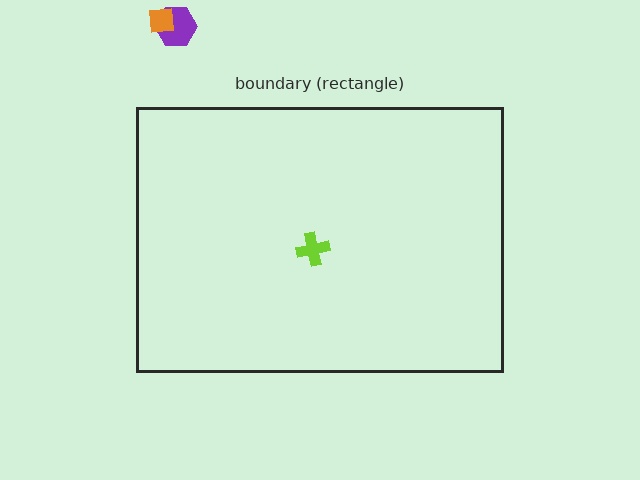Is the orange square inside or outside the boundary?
Outside.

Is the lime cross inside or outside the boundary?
Inside.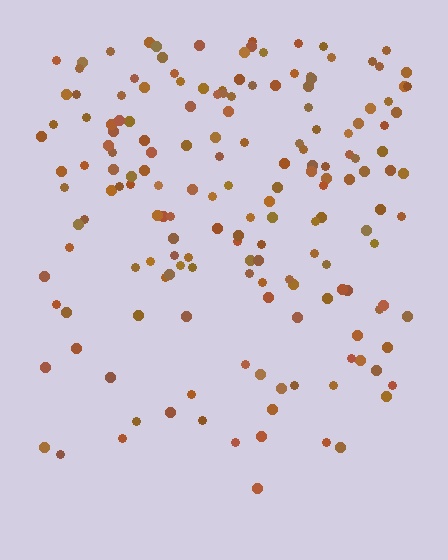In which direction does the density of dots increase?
From bottom to top, with the top side densest.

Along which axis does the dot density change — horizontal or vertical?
Vertical.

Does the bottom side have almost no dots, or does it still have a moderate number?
Still a moderate number, just noticeably fewer than the top.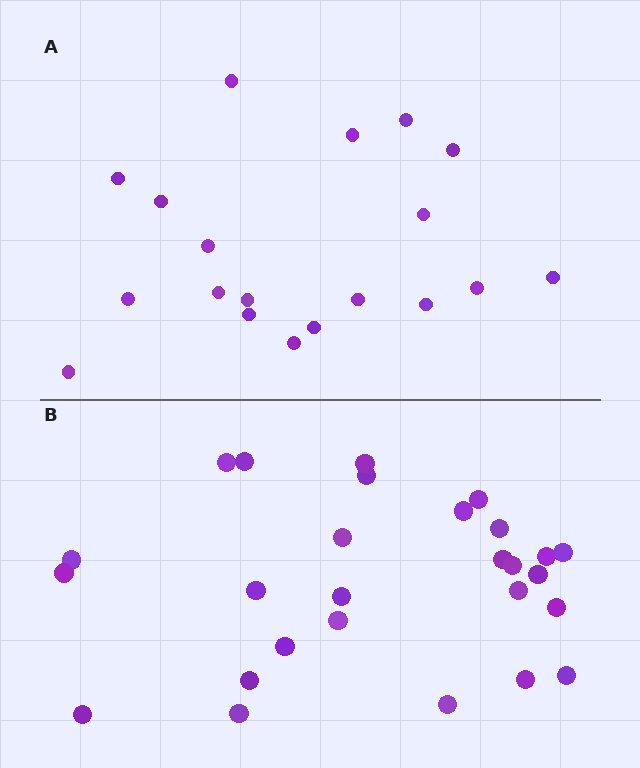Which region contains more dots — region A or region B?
Region B (the bottom region) has more dots.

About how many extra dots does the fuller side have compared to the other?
Region B has roughly 8 or so more dots than region A.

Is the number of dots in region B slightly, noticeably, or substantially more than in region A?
Region B has noticeably more, but not dramatically so. The ratio is roughly 1.4 to 1.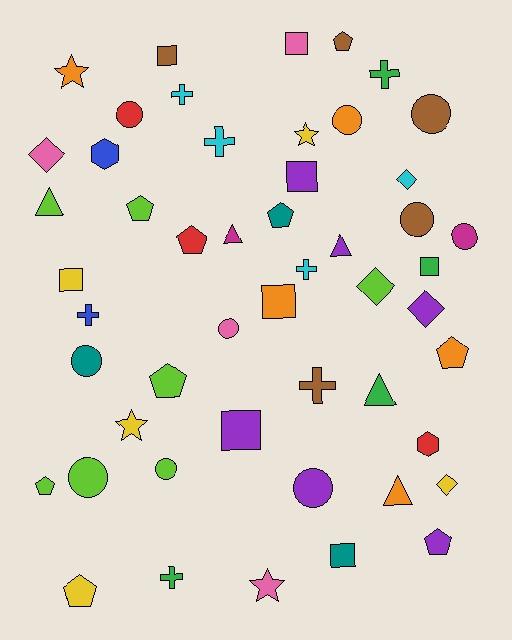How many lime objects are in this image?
There are 7 lime objects.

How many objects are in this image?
There are 50 objects.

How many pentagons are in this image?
There are 9 pentagons.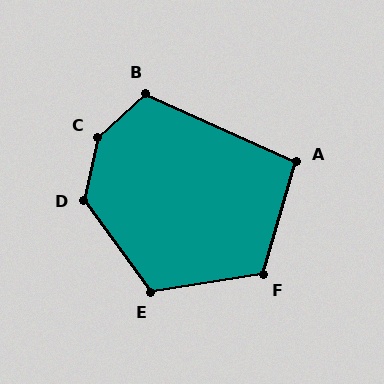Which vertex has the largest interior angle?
C, at approximately 145 degrees.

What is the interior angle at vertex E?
Approximately 117 degrees (obtuse).